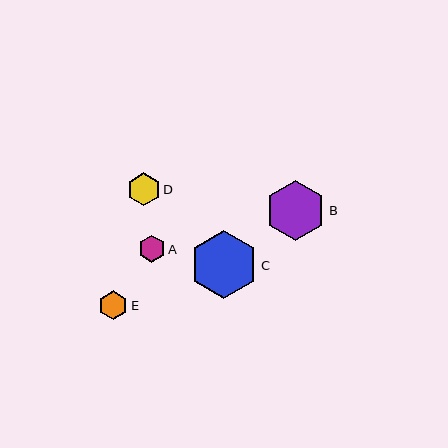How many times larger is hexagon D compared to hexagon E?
Hexagon D is approximately 1.1 times the size of hexagon E.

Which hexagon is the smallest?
Hexagon A is the smallest with a size of approximately 27 pixels.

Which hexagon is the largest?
Hexagon C is the largest with a size of approximately 68 pixels.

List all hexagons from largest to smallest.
From largest to smallest: C, B, D, E, A.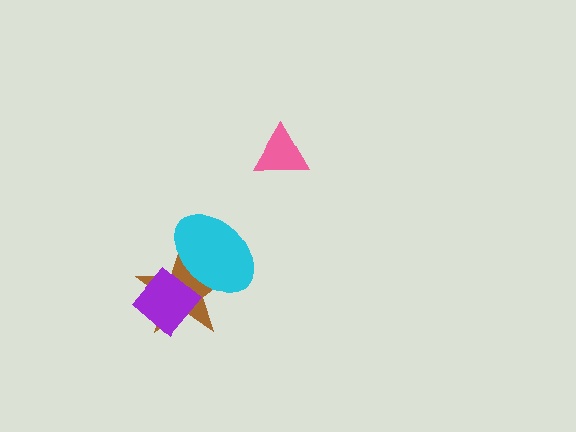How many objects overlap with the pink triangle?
0 objects overlap with the pink triangle.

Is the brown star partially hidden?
Yes, it is partially covered by another shape.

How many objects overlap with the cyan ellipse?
2 objects overlap with the cyan ellipse.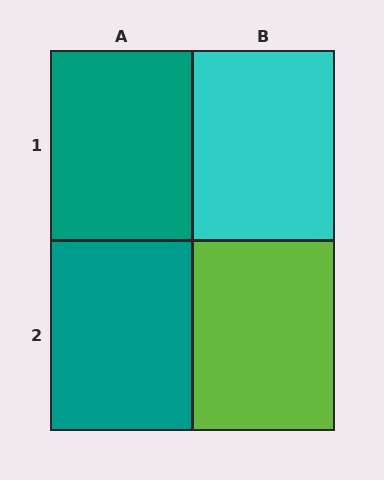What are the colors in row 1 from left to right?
Teal, cyan.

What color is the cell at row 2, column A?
Teal.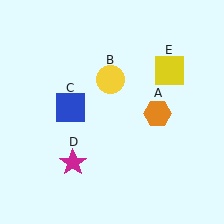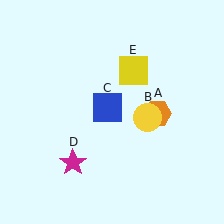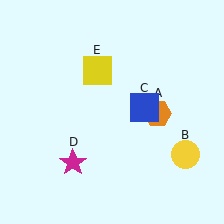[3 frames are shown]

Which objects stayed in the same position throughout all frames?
Orange hexagon (object A) and magenta star (object D) remained stationary.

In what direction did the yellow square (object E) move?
The yellow square (object E) moved left.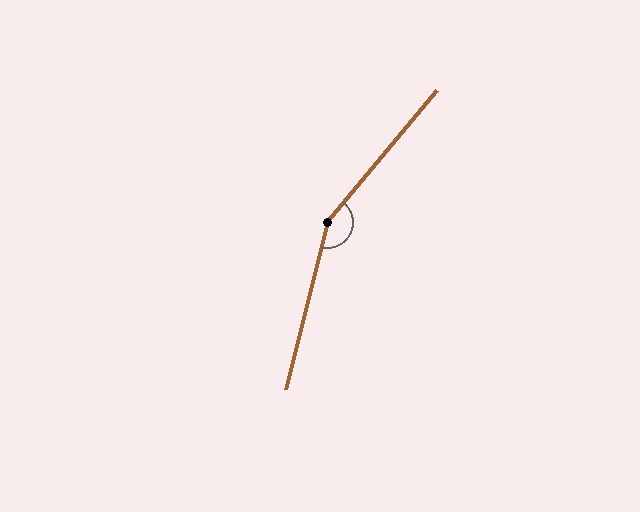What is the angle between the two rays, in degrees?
Approximately 154 degrees.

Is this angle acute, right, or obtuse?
It is obtuse.